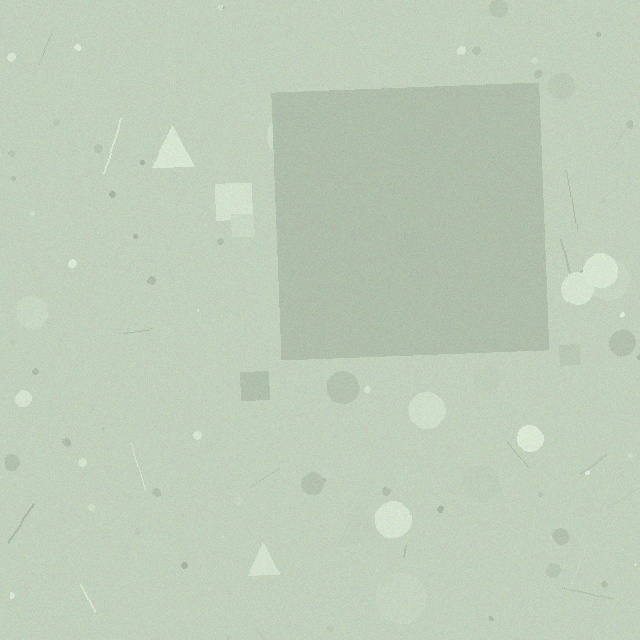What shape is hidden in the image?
A square is hidden in the image.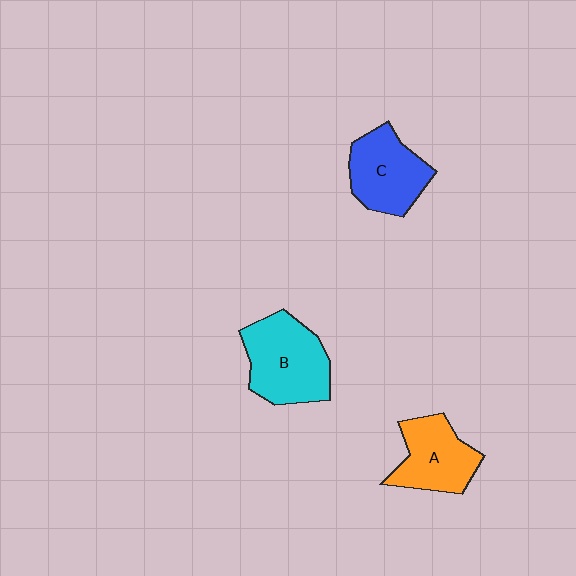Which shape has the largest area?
Shape B (cyan).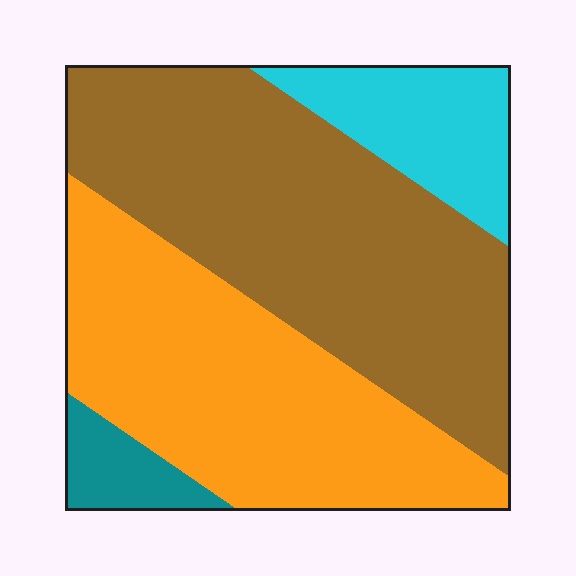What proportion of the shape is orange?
Orange takes up between a quarter and a half of the shape.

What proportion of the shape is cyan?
Cyan takes up about one eighth (1/8) of the shape.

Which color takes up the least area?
Teal, at roughly 5%.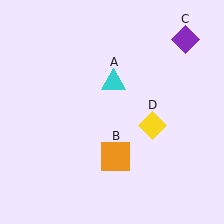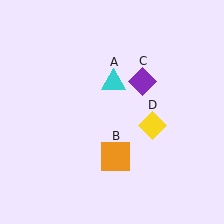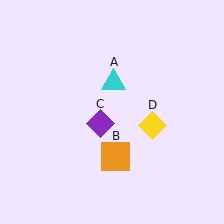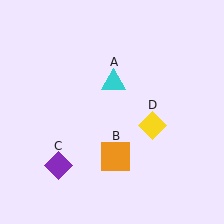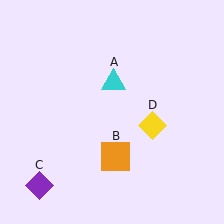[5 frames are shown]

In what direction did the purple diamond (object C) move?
The purple diamond (object C) moved down and to the left.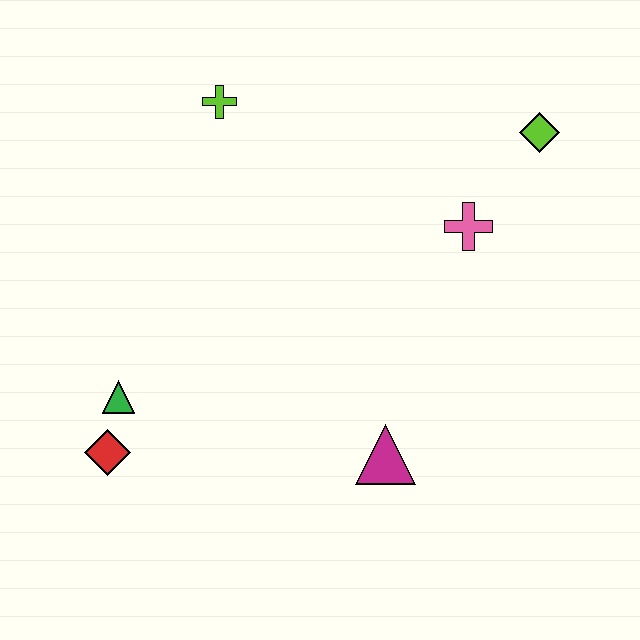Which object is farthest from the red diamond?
The lime diamond is farthest from the red diamond.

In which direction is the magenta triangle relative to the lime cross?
The magenta triangle is below the lime cross.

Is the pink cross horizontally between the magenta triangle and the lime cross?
No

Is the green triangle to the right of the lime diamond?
No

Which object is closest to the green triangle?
The red diamond is closest to the green triangle.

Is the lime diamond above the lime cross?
No